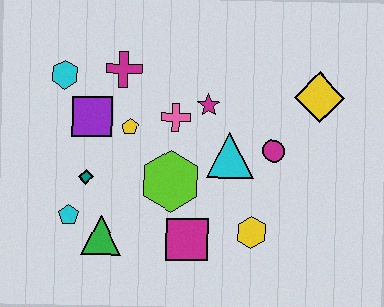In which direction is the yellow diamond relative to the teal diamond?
The yellow diamond is to the right of the teal diamond.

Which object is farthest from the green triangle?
The yellow diamond is farthest from the green triangle.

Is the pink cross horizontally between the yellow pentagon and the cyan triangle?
Yes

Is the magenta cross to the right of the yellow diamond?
No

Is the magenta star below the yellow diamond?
Yes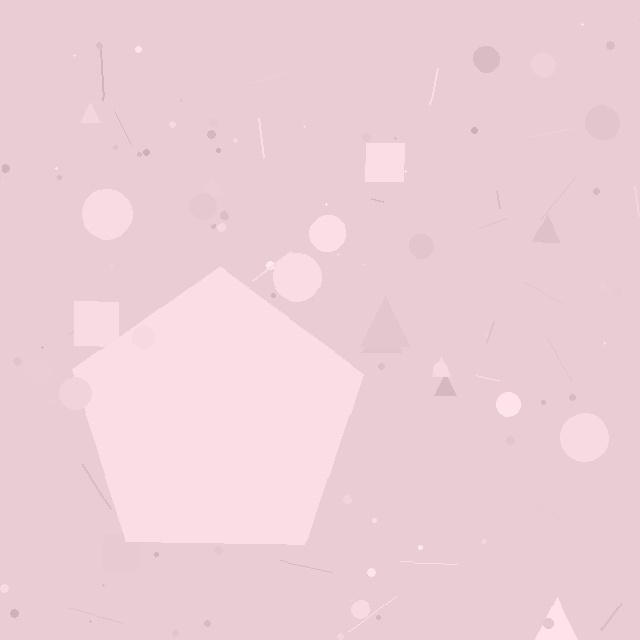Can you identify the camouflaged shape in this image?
The camouflaged shape is a pentagon.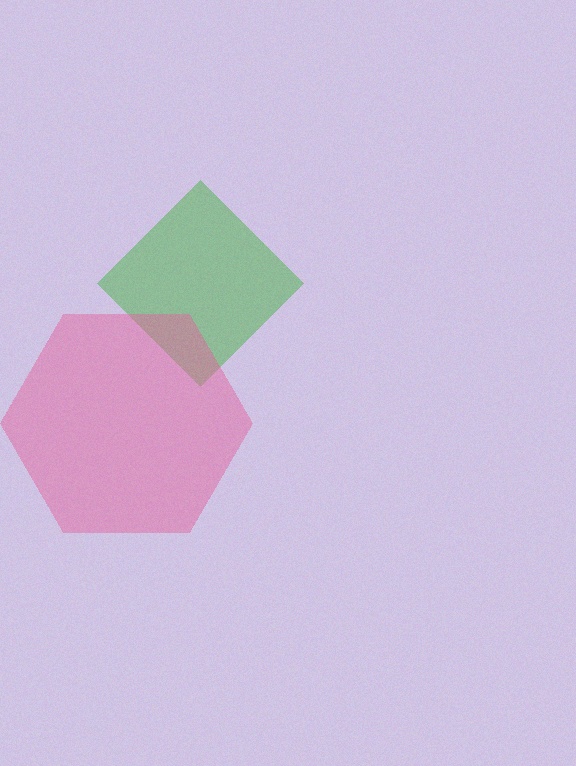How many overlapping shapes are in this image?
There are 2 overlapping shapes in the image.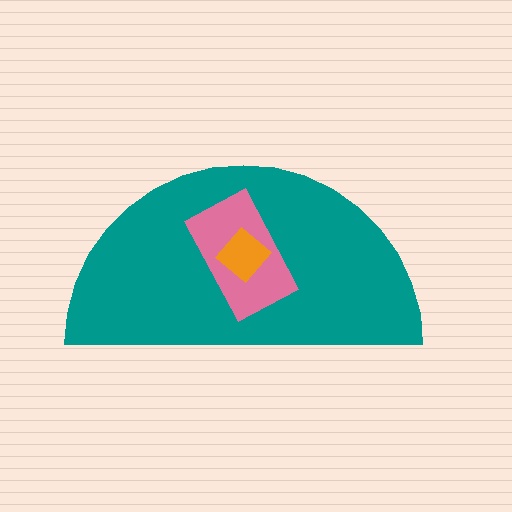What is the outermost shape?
The teal semicircle.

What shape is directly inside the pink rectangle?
The orange diamond.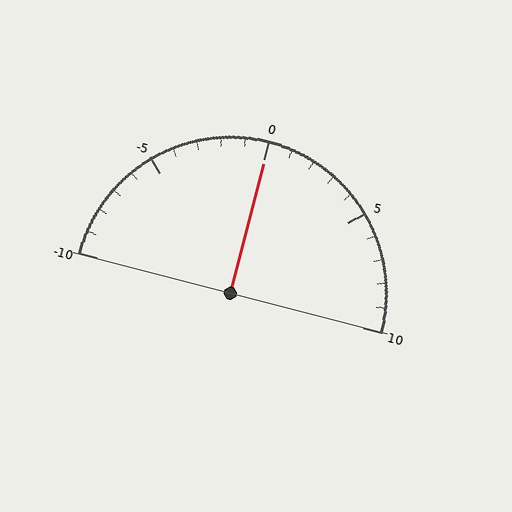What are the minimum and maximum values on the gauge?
The gauge ranges from -10 to 10.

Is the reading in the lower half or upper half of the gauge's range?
The reading is in the upper half of the range (-10 to 10).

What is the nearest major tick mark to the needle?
The nearest major tick mark is 0.